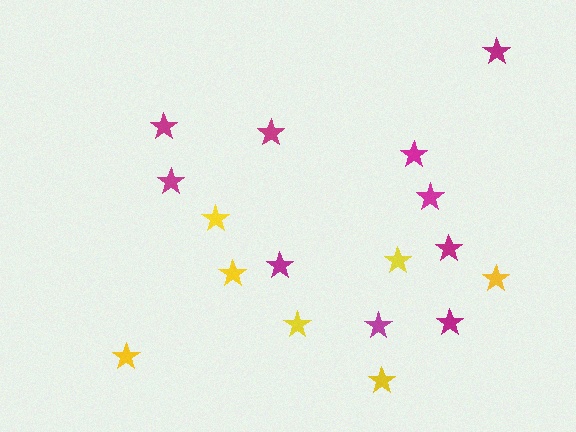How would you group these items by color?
There are 2 groups: one group of magenta stars (10) and one group of yellow stars (7).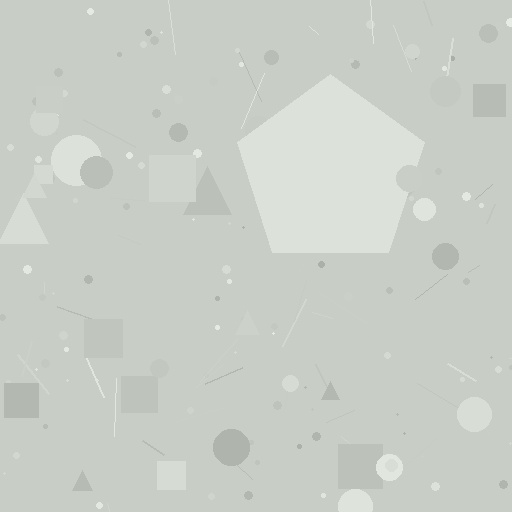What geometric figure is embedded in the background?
A pentagon is embedded in the background.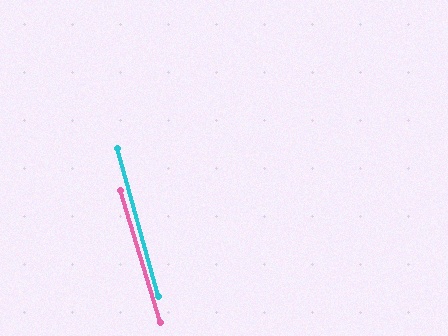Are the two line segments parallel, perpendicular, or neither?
Parallel — their directions differ by only 1.2°.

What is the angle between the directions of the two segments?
Approximately 1 degree.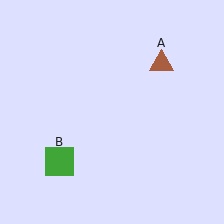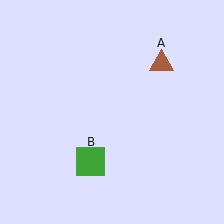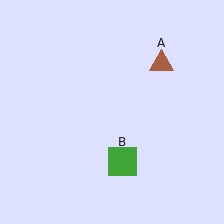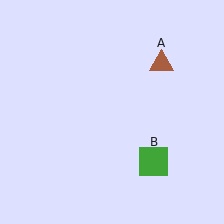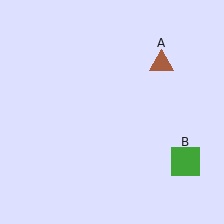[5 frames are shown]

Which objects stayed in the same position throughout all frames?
Brown triangle (object A) remained stationary.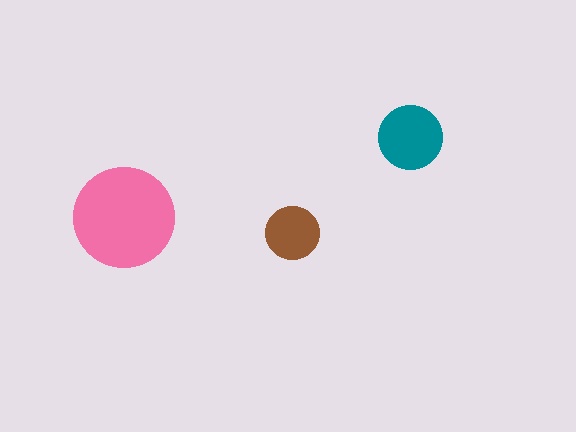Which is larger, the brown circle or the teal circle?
The teal one.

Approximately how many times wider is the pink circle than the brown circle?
About 2 times wider.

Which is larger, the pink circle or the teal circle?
The pink one.